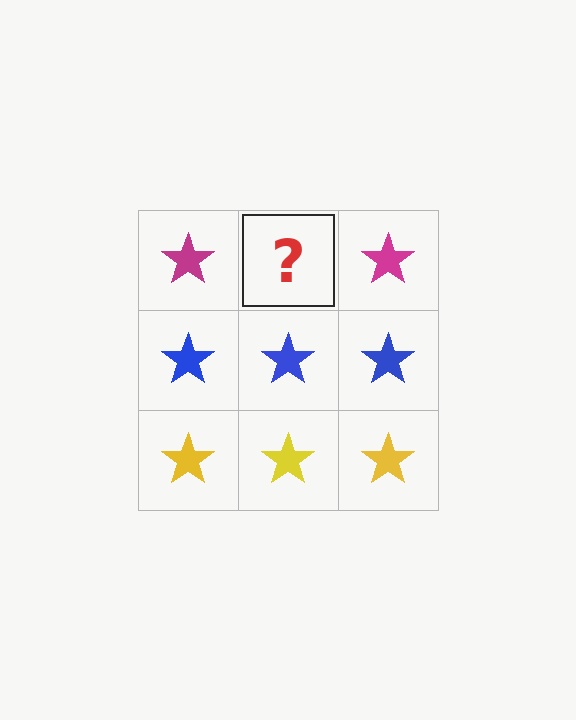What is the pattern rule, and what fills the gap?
The rule is that each row has a consistent color. The gap should be filled with a magenta star.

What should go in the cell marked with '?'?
The missing cell should contain a magenta star.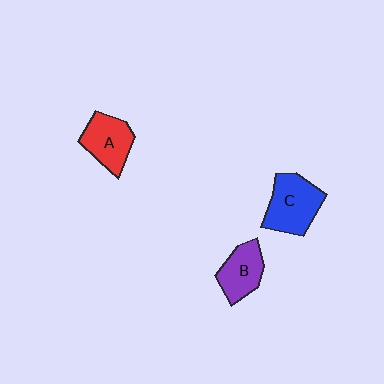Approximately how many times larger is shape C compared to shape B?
Approximately 1.3 times.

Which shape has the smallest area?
Shape B (purple).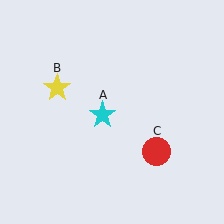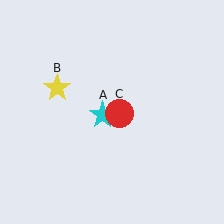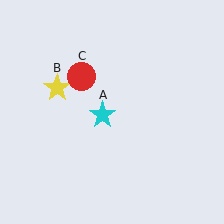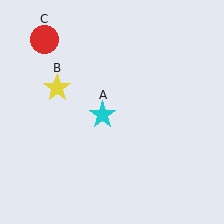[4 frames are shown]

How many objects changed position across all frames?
1 object changed position: red circle (object C).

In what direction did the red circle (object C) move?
The red circle (object C) moved up and to the left.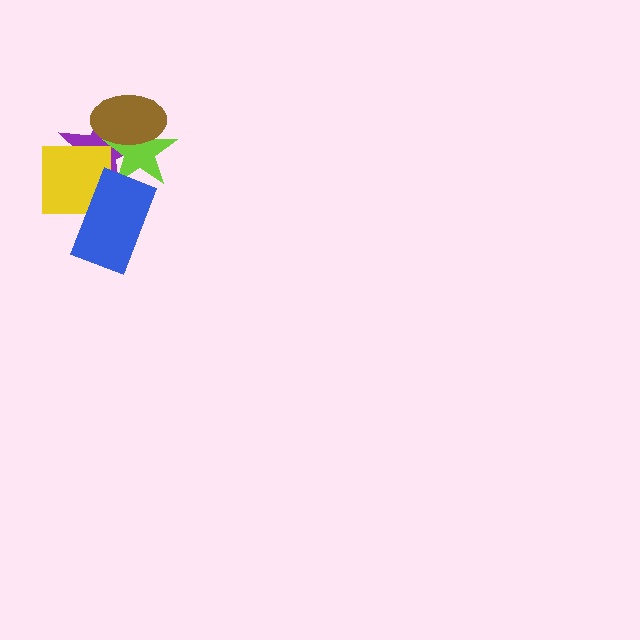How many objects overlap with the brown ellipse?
2 objects overlap with the brown ellipse.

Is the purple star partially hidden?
Yes, it is partially covered by another shape.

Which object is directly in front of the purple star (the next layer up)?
The yellow square is directly in front of the purple star.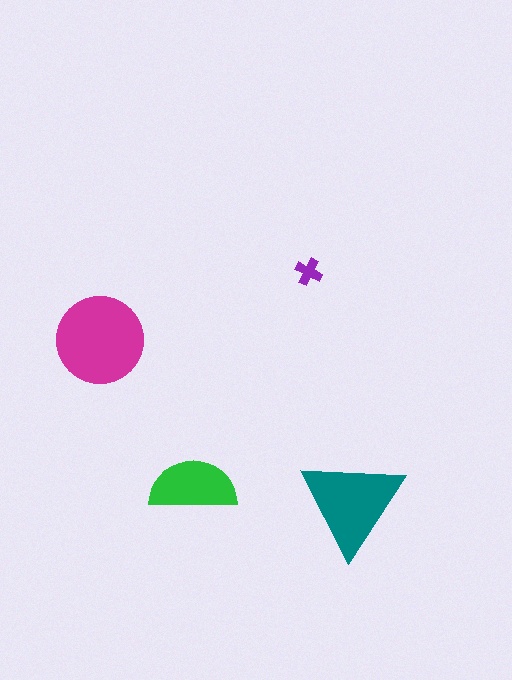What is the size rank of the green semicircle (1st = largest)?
3rd.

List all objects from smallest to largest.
The purple cross, the green semicircle, the teal triangle, the magenta circle.